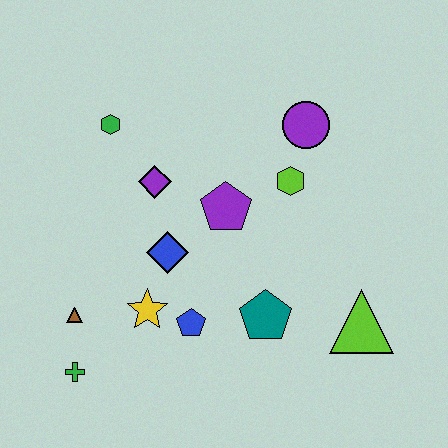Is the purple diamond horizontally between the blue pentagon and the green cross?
Yes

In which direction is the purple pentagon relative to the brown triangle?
The purple pentagon is to the right of the brown triangle.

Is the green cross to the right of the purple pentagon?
No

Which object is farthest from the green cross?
The purple circle is farthest from the green cross.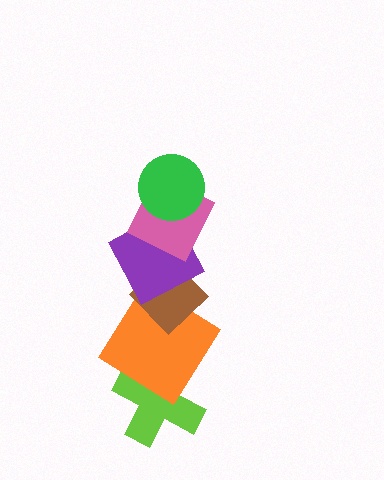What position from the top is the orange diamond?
The orange diamond is 5th from the top.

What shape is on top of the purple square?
The pink square is on top of the purple square.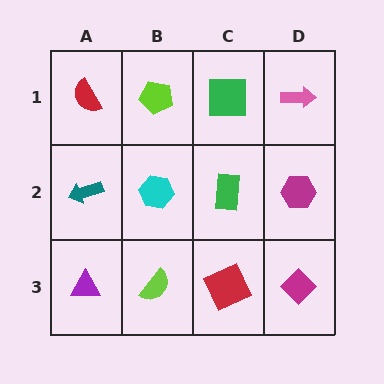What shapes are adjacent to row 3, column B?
A cyan hexagon (row 2, column B), a purple triangle (row 3, column A), a red square (row 3, column C).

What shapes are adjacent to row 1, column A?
A teal arrow (row 2, column A), a lime pentagon (row 1, column B).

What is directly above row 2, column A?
A red semicircle.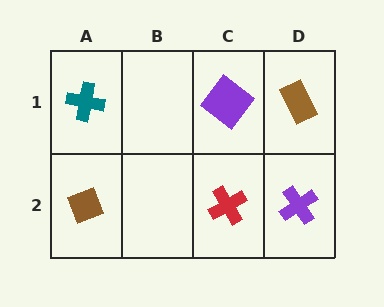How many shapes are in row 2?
3 shapes.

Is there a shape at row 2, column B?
No, that cell is empty.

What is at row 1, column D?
A brown rectangle.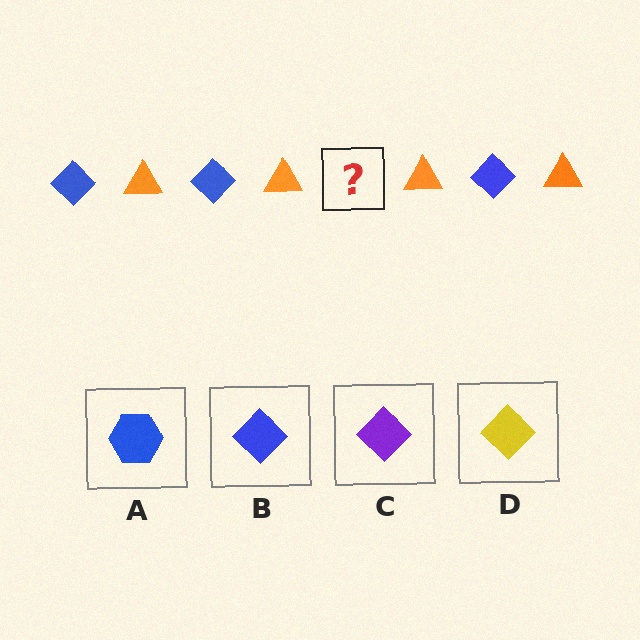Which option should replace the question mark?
Option B.